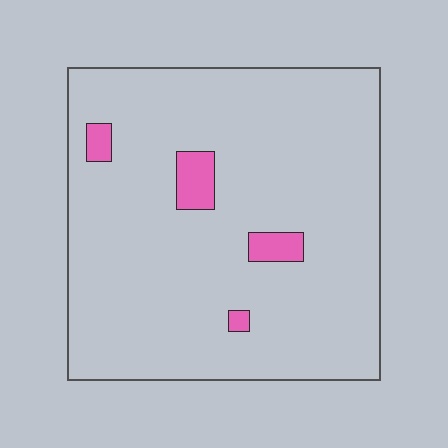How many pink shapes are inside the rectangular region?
4.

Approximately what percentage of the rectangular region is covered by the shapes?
Approximately 5%.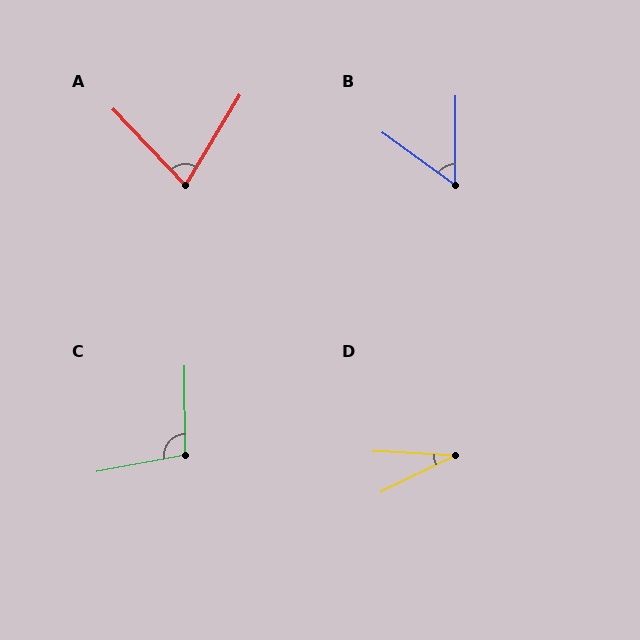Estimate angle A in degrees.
Approximately 74 degrees.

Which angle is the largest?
C, at approximately 100 degrees.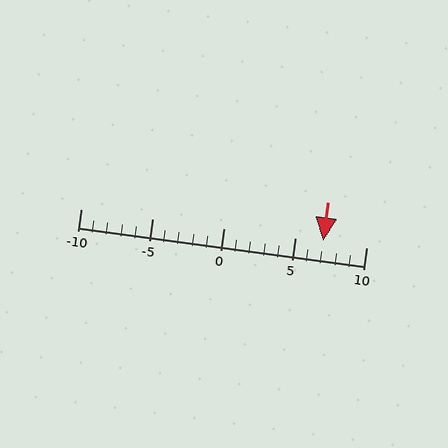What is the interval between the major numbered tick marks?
The major tick marks are spaced 5 units apart.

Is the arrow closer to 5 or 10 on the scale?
The arrow is closer to 5.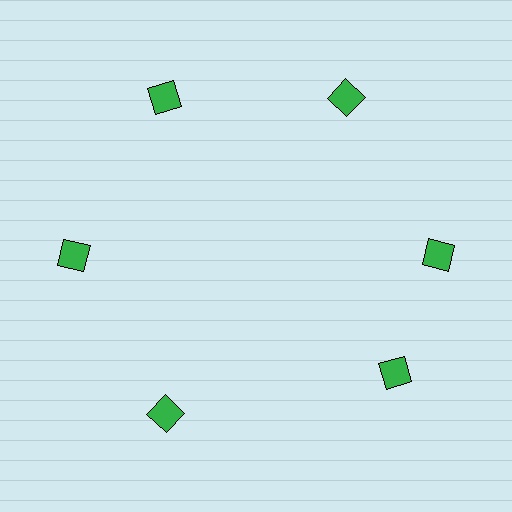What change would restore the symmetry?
The symmetry would be restored by rotating it back into even spacing with its neighbors so that all 6 diamonds sit at equal angles and equal distance from the center.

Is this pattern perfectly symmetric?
No. The 6 green diamonds are arranged in a ring, but one element near the 5 o'clock position is rotated out of alignment along the ring, breaking the 6-fold rotational symmetry.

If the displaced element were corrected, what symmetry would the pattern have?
It would have 6-fold rotational symmetry — the pattern would map onto itself every 60 degrees.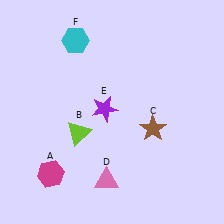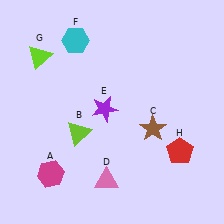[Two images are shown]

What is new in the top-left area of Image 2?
A lime triangle (G) was added in the top-left area of Image 2.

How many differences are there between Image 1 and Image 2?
There are 2 differences between the two images.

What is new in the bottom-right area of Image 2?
A red pentagon (H) was added in the bottom-right area of Image 2.